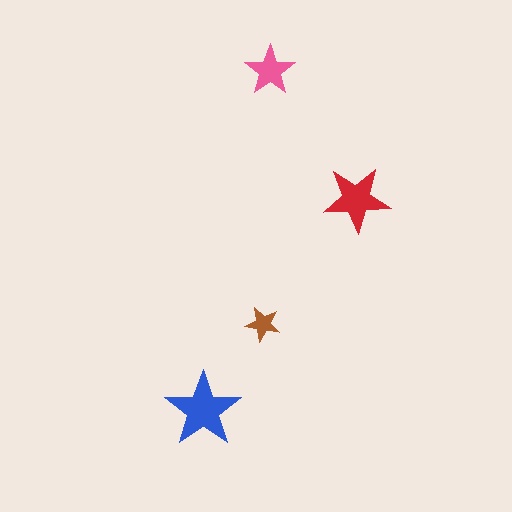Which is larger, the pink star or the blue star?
The blue one.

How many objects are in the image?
There are 4 objects in the image.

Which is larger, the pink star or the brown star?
The pink one.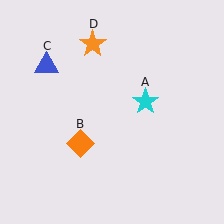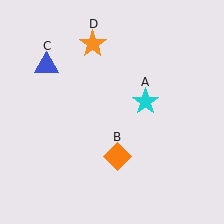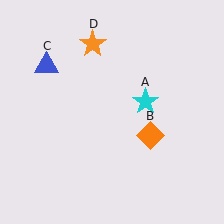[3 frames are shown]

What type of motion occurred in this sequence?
The orange diamond (object B) rotated counterclockwise around the center of the scene.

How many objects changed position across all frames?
1 object changed position: orange diamond (object B).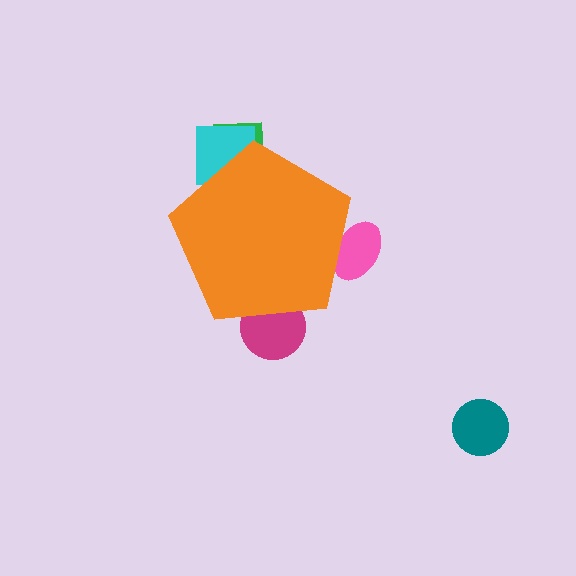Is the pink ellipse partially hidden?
Yes, the pink ellipse is partially hidden behind the orange pentagon.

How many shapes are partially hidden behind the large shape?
4 shapes are partially hidden.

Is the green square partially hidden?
Yes, the green square is partially hidden behind the orange pentagon.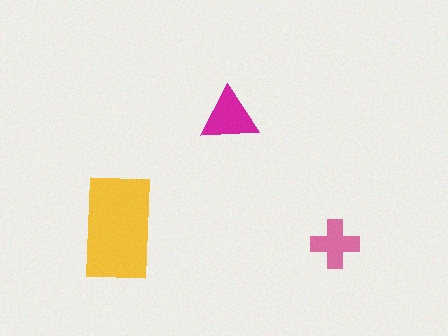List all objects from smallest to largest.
The pink cross, the magenta triangle, the yellow rectangle.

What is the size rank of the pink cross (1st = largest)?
3rd.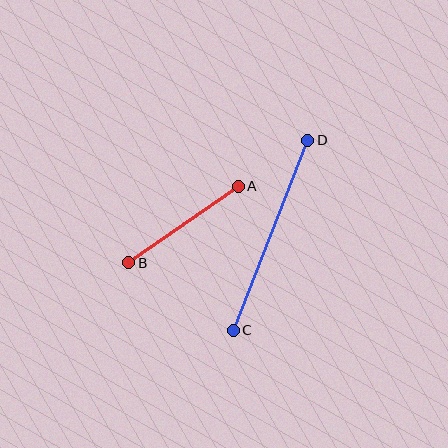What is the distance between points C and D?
The distance is approximately 204 pixels.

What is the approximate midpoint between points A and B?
The midpoint is at approximately (183, 225) pixels.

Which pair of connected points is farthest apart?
Points C and D are farthest apart.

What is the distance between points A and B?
The distance is approximately 134 pixels.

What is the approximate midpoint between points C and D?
The midpoint is at approximately (271, 235) pixels.